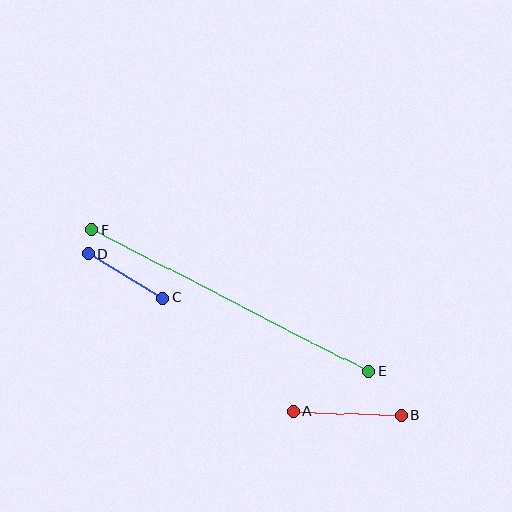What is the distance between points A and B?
The distance is approximately 108 pixels.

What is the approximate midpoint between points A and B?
The midpoint is at approximately (347, 413) pixels.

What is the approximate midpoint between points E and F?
The midpoint is at approximately (230, 301) pixels.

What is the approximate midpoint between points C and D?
The midpoint is at approximately (126, 276) pixels.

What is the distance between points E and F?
The distance is approximately 311 pixels.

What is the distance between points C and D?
The distance is approximately 87 pixels.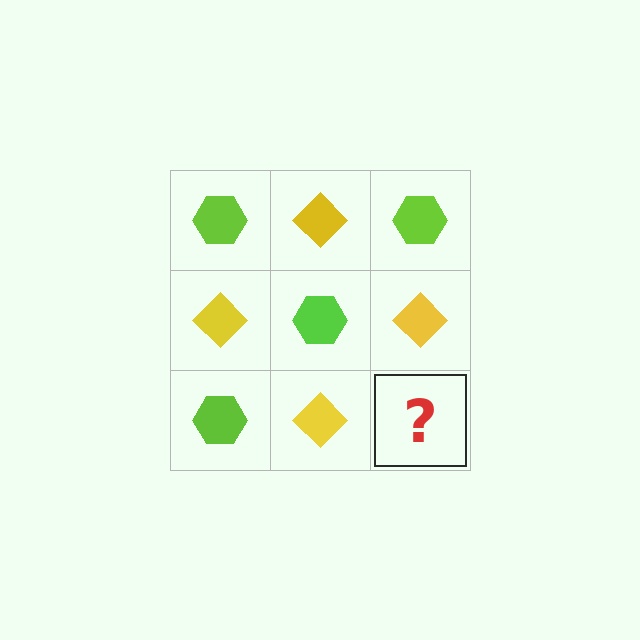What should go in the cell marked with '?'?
The missing cell should contain a lime hexagon.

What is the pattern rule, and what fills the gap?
The rule is that it alternates lime hexagon and yellow diamond in a checkerboard pattern. The gap should be filled with a lime hexagon.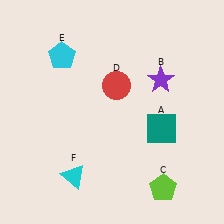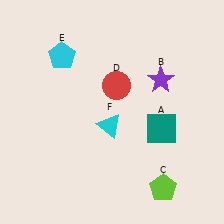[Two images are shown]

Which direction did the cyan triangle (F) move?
The cyan triangle (F) moved up.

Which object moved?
The cyan triangle (F) moved up.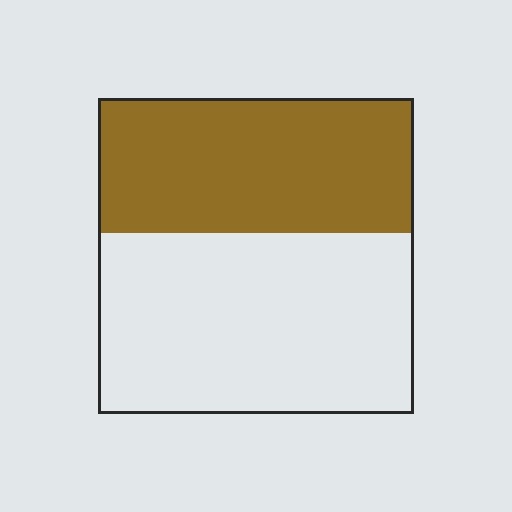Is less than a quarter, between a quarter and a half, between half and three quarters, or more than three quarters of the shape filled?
Between a quarter and a half.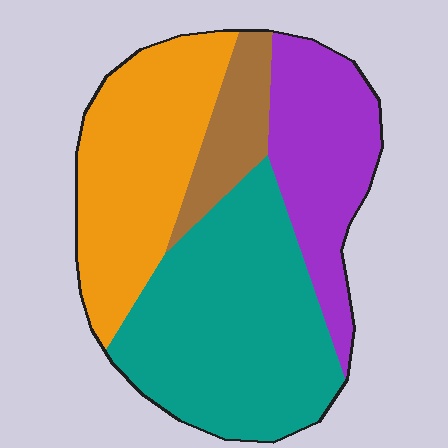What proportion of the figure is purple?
Purple covers about 20% of the figure.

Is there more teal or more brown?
Teal.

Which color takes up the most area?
Teal, at roughly 40%.